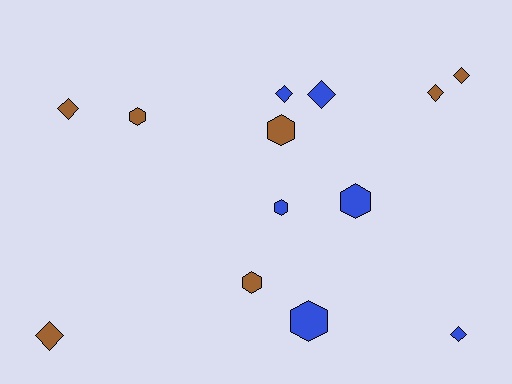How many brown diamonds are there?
There are 4 brown diamonds.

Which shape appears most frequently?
Diamond, with 7 objects.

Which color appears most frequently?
Brown, with 7 objects.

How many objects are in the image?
There are 13 objects.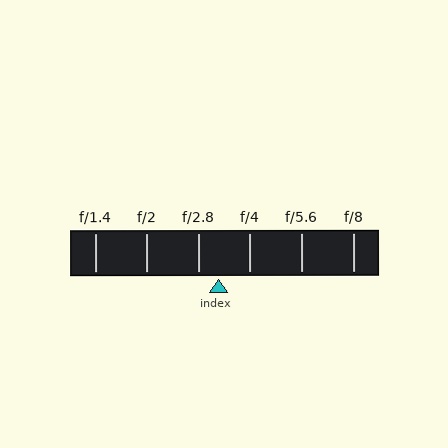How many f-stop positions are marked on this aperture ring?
There are 6 f-stop positions marked.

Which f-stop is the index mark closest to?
The index mark is closest to f/2.8.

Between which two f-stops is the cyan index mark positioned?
The index mark is between f/2.8 and f/4.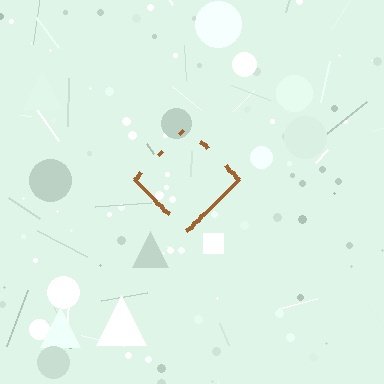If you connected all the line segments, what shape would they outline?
They would outline a diamond.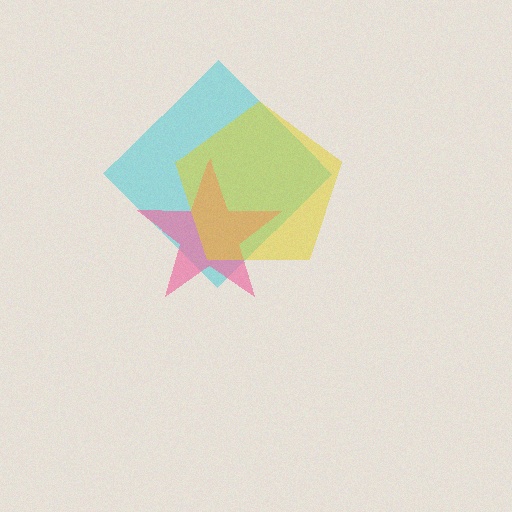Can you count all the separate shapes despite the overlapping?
Yes, there are 3 separate shapes.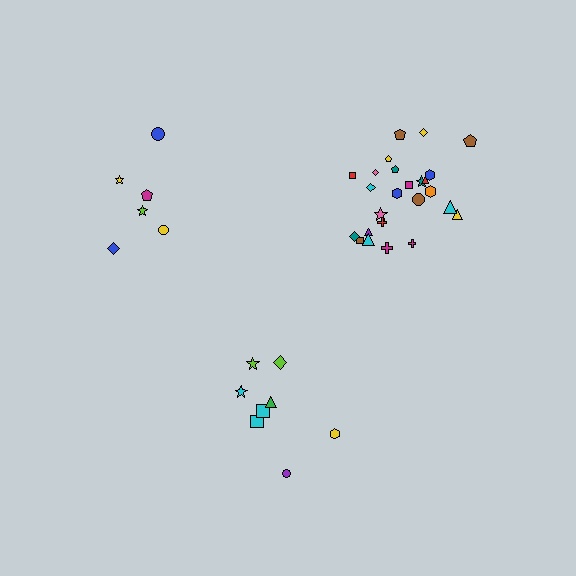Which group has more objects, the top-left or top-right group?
The top-right group.